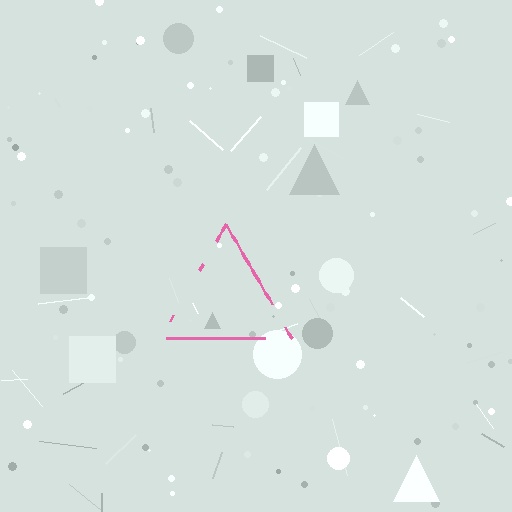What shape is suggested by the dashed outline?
The dashed outline suggests a triangle.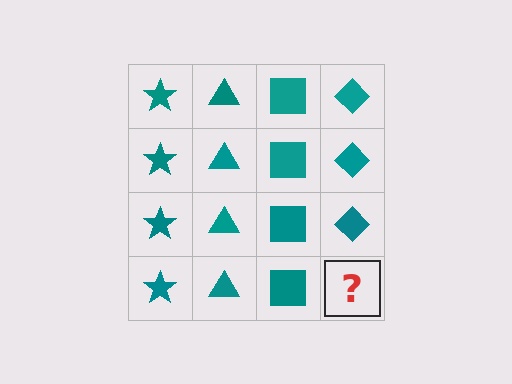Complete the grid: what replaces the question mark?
The question mark should be replaced with a teal diamond.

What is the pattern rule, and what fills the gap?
The rule is that each column has a consistent shape. The gap should be filled with a teal diamond.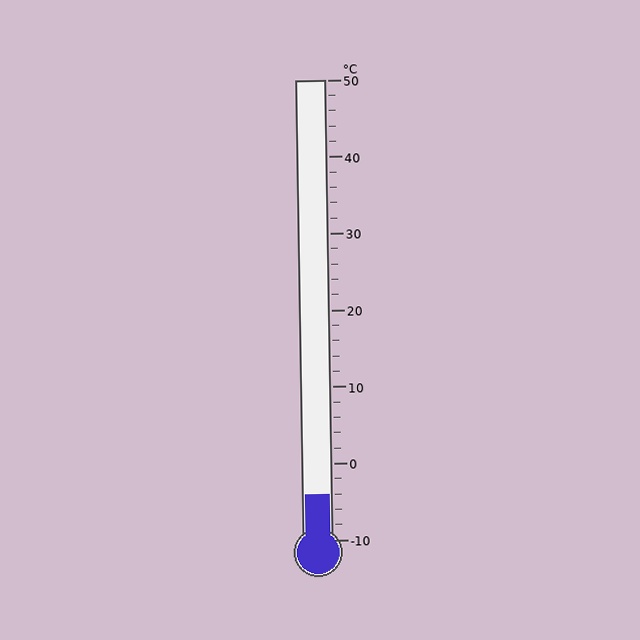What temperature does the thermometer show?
The thermometer shows approximately -4°C.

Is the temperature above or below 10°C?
The temperature is below 10°C.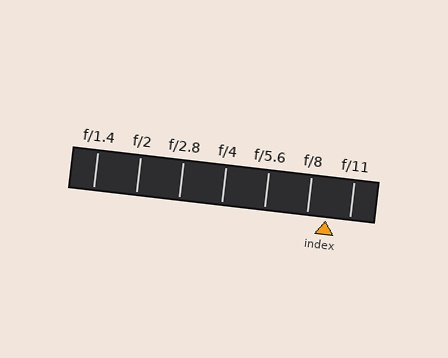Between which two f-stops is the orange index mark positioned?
The index mark is between f/8 and f/11.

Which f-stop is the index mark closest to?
The index mark is closest to f/8.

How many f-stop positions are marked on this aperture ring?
There are 7 f-stop positions marked.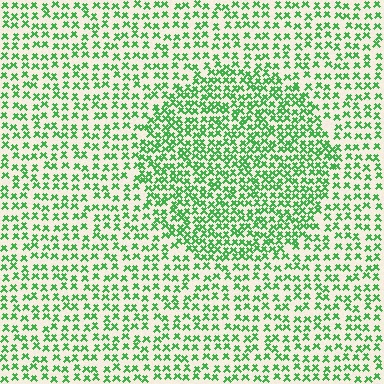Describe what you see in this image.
The image contains small green elements arranged at two different densities. A circle-shaped region is visible where the elements are more densely packed than the surrounding area.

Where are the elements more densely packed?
The elements are more densely packed inside the circle boundary.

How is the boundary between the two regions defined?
The boundary is defined by a change in element density (approximately 1.7x ratio). All elements are the same color, size, and shape.